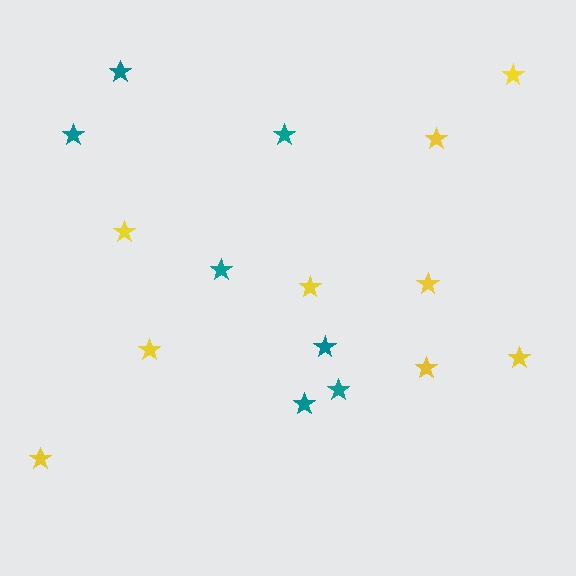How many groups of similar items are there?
There are 2 groups: one group of yellow stars (9) and one group of teal stars (7).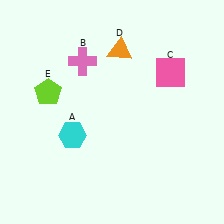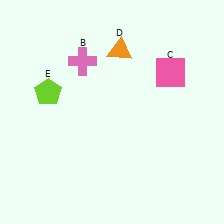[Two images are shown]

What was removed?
The cyan hexagon (A) was removed in Image 2.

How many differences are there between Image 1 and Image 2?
There is 1 difference between the two images.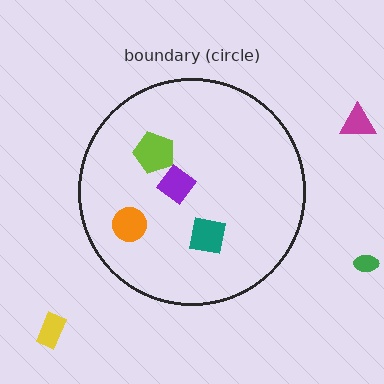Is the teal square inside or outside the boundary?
Inside.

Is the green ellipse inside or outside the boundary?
Outside.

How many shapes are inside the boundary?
4 inside, 3 outside.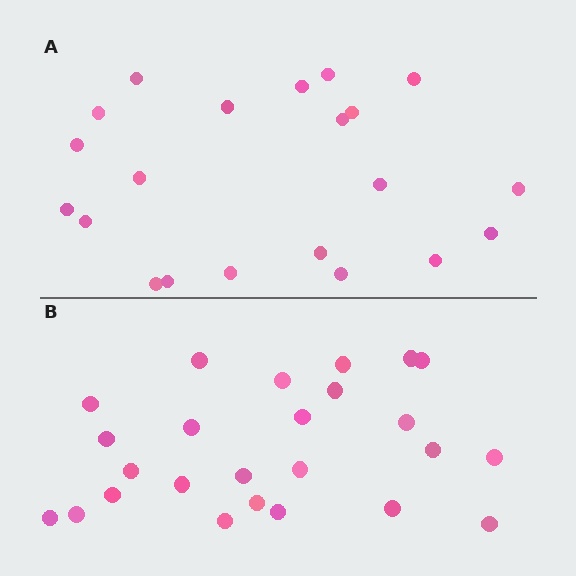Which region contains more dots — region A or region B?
Region B (the bottom region) has more dots.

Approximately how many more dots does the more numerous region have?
Region B has about 4 more dots than region A.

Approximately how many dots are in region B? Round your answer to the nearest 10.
About 20 dots. (The exact count is 25, which rounds to 20.)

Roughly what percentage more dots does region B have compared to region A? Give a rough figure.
About 20% more.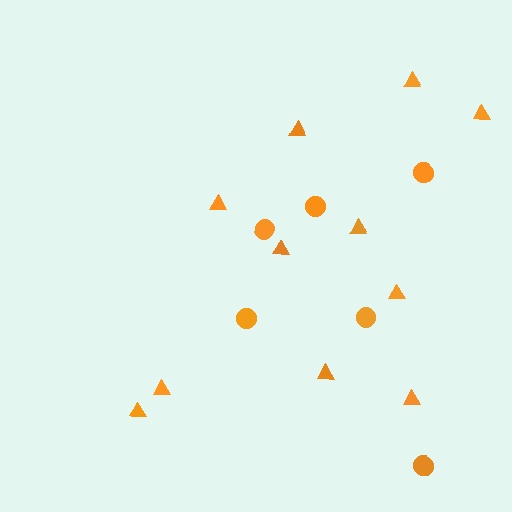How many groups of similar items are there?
There are 2 groups: one group of circles (6) and one group of triangles (11).